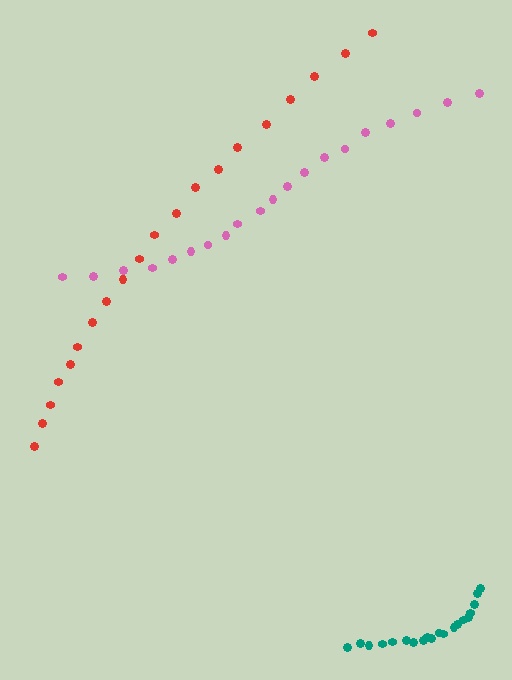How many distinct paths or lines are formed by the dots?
There are 3 distinct paths.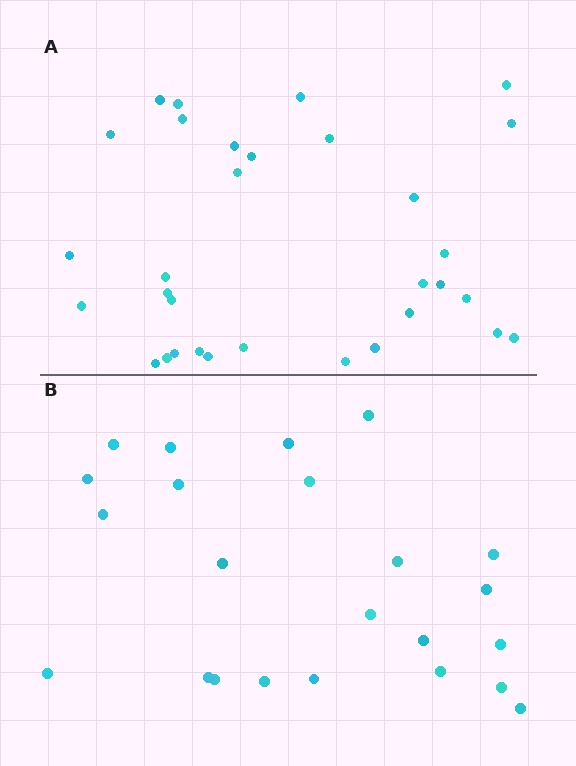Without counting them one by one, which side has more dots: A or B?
Region A (the top region) has more dots.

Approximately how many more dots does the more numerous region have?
Region A has roughly 8 or so more dots than region B.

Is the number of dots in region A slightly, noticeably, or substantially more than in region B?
Region A has noticeably more, but not dramatically so. The ratio is roughly 1.4 to 1.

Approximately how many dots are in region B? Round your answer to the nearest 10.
About 20 dots. (The exact count is 23, which rounds to 20.)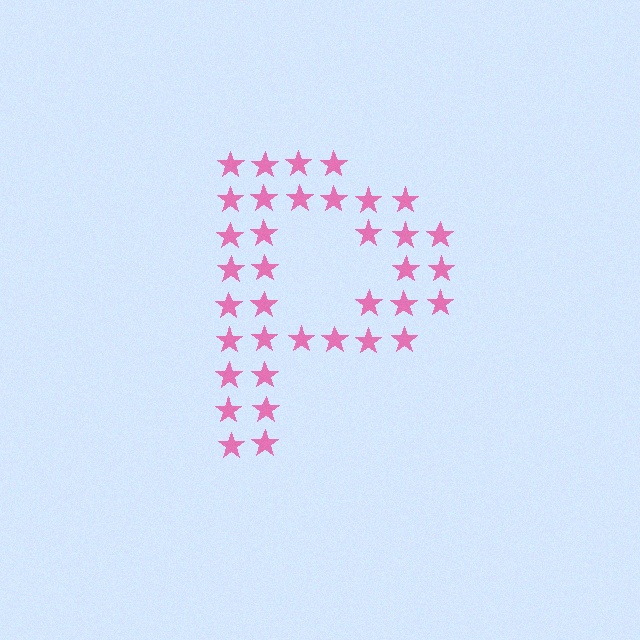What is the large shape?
The large shape is the letter P.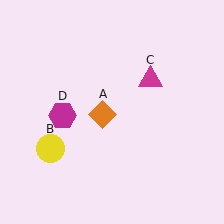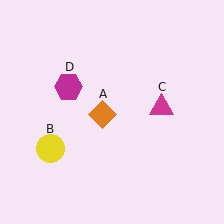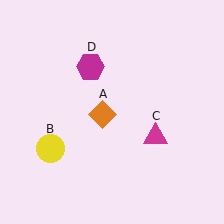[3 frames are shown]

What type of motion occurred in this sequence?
The magenta triangle (object C), magenta hexagon (object D) rotated clockwise around the center of the scene.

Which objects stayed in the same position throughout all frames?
Orange diamond (object A) and yellow circle (object B) remained stationary.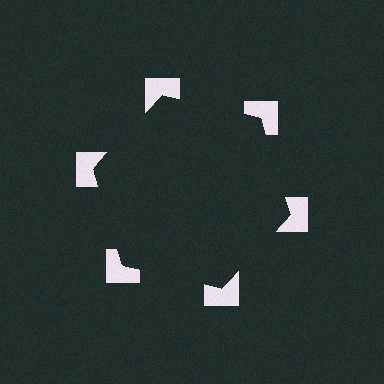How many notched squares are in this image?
There are 6 — one at each vertex of the illusory hexagon.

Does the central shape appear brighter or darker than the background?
It typically appears slightly darker than the background, even though no actual brightness change is drawn.